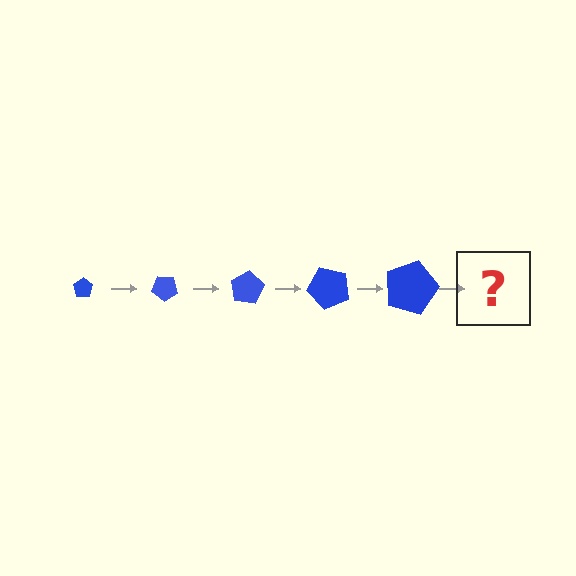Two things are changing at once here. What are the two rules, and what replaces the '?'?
The two rules are that the pentagon grows larger each step and it rotates 40 degrees each step. The '?' should be a pentagon, larger than the previous one and rotated 200 degrees from the start.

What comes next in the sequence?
The next element should be a pentagon, larger than the previous one and rotated 200 degrees from the start.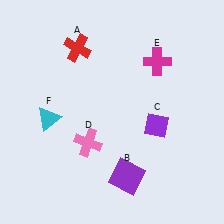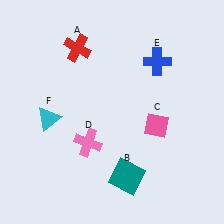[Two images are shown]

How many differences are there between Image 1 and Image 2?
There are 3 differences between the two images.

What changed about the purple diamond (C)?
In Image 1, C is purple. In Image 2, it changed to pink.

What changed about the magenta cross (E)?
In Image 1, E is magenta. In Image 2, it changed to blue.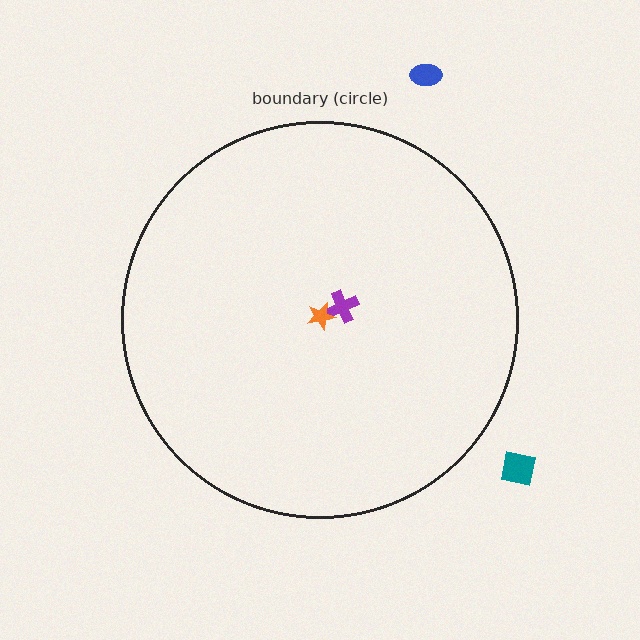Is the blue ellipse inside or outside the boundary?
Outside.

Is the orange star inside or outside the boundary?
Inside.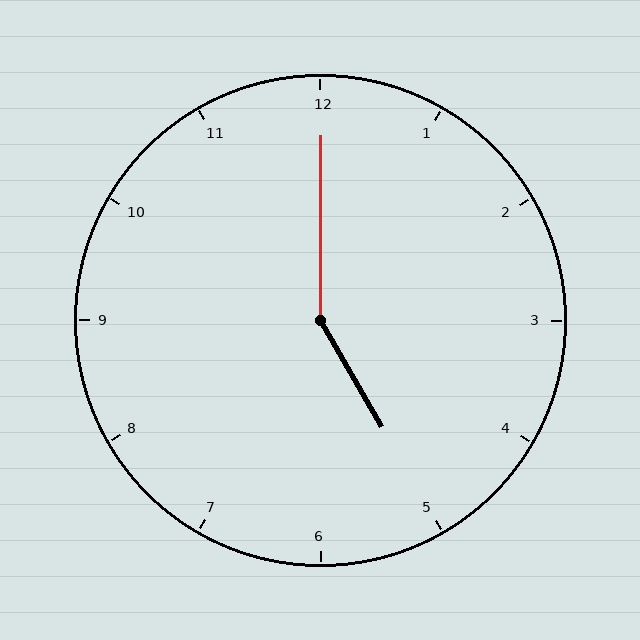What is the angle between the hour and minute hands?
Approximately 150 degrees.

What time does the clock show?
5:00.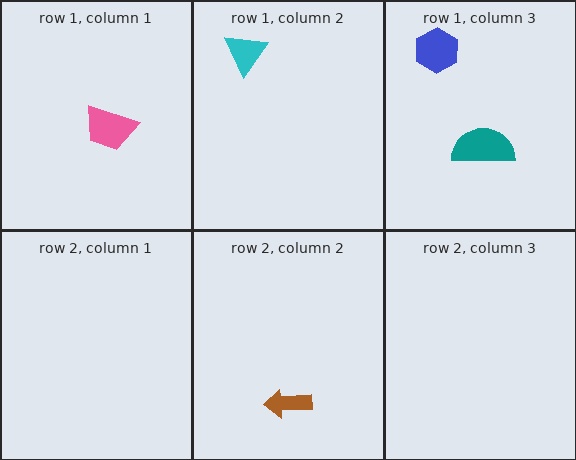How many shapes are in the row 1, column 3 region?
2.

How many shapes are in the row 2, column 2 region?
1.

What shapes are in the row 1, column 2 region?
The cyan triangle.